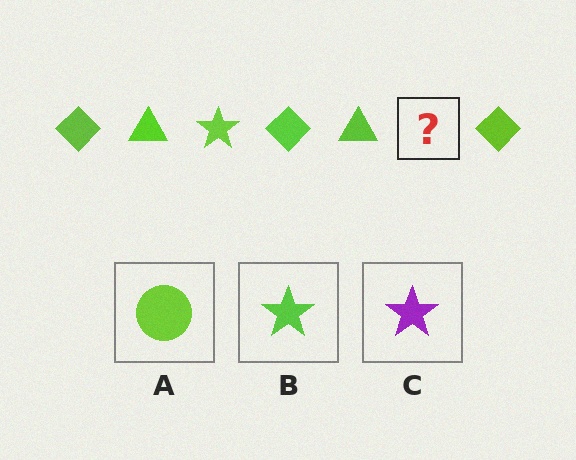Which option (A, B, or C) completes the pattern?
B.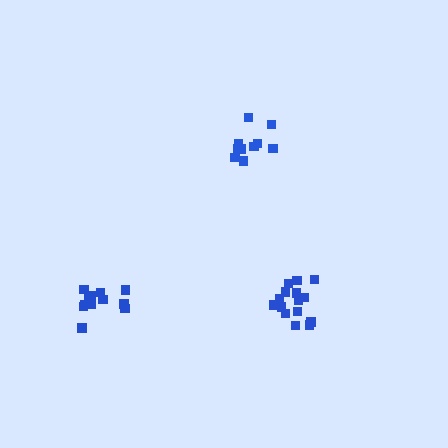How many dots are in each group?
Group 1: 14 dots, Group 2: 10 dots, Group 3: 15 dots (39 total).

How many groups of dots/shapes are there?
There are 3 groups.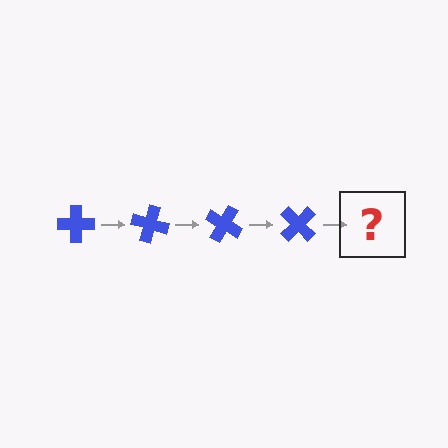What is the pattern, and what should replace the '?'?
The pattern is that the cross rotates 15 degrees each step. The '?' should be a blue cross rotated 60 degrees.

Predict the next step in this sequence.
The next step is a blue cross rotated 60 degrees.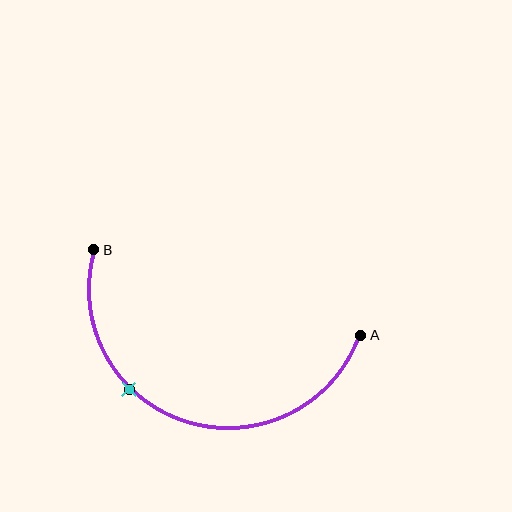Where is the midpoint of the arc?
The arc midpoint is the point on the curve farthest from the straight line joining A and B. It sits below that line.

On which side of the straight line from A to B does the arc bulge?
The arc bulges below the straight line connecting A and B.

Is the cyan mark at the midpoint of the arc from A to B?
No. The cyan mark lies on the arc but is closer to endpoint B. The arc midpoint would be at the point on the curve equidistant along the arc from both A and B.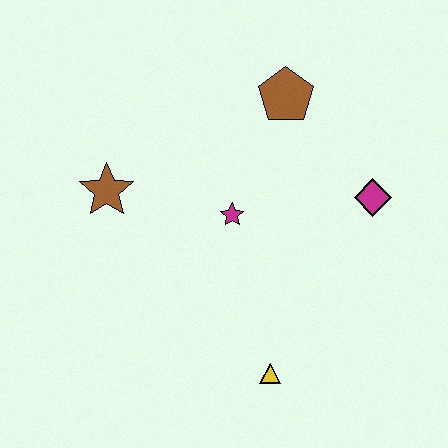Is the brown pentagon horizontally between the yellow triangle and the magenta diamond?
Yes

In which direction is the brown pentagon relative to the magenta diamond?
The brown pentagon is above the magenta diamond.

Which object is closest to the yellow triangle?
The magenta star is closest to the yellow triangle.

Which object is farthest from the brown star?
The magenta diamond is farthest from the brown star.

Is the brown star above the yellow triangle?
Yes